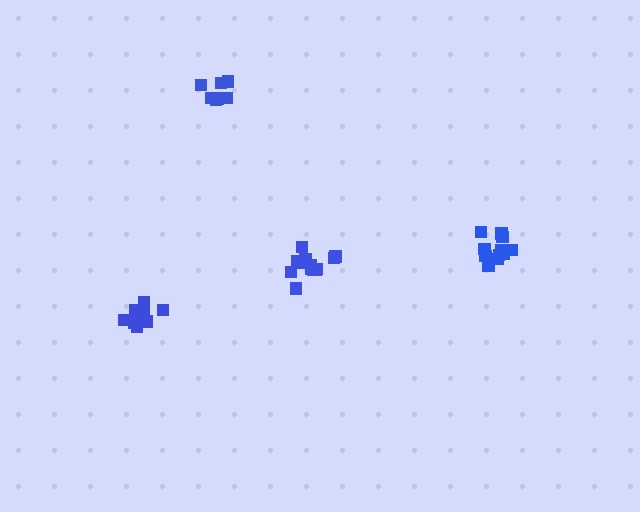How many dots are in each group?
Group 1: 8 dots, Group 2: 10 dots, Group 3: 13 dots, Group 4: 11 dots (42 total).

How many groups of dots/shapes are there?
There are 4 groups.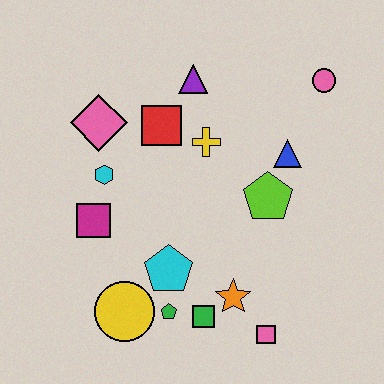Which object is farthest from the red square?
The pink square is farthest from the red square.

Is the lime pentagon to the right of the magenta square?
Yes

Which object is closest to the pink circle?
The blue triangle is closest to the pink circle.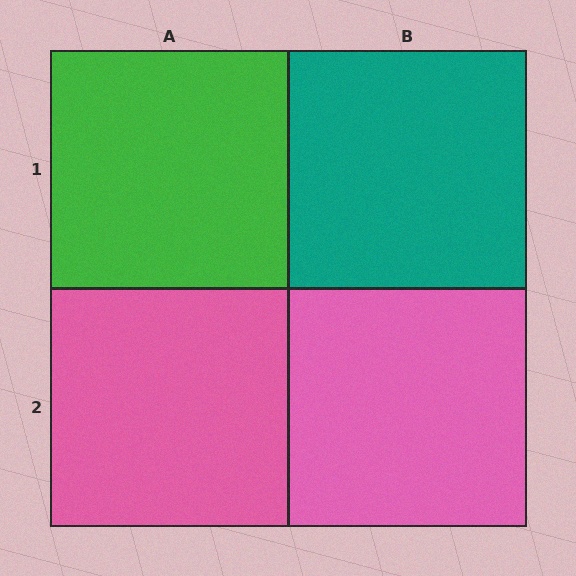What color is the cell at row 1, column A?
Green.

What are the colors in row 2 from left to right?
Pink, pink.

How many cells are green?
1 cell is green.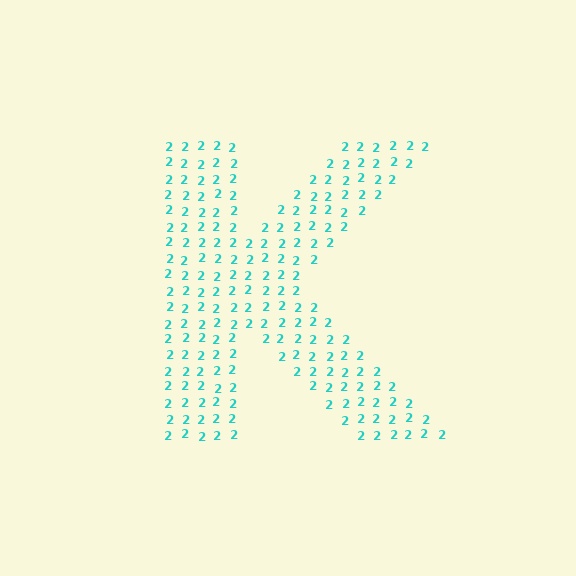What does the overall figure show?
The overall figure shows the letter K.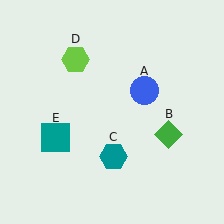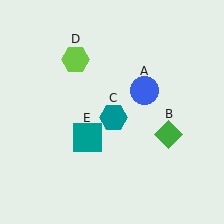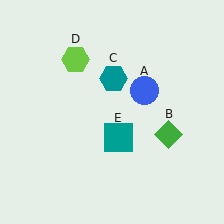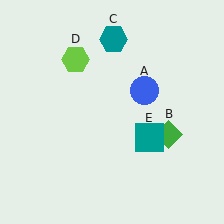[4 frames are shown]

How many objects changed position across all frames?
2 objects changed position: teal hexagon (object C), teal square (object E).